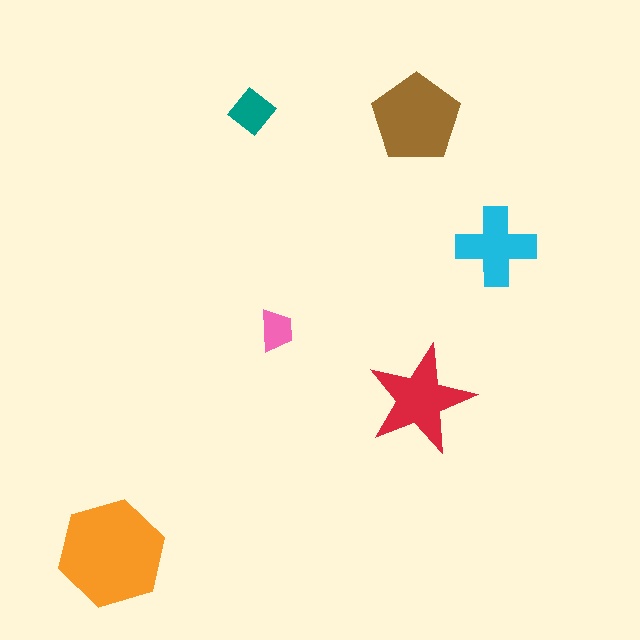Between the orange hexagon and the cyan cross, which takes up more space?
The orange hexagon.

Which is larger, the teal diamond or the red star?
The red star.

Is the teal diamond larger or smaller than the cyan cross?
Smaller.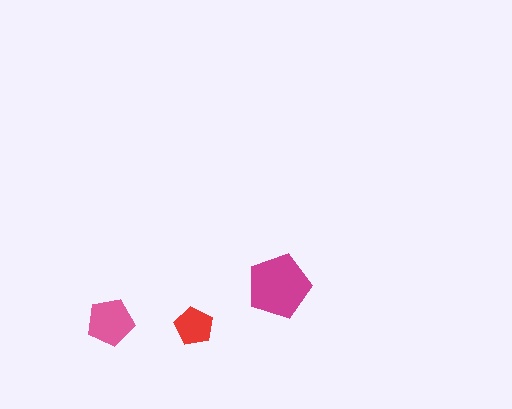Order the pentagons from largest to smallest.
the magenta one, the pink one, the red one.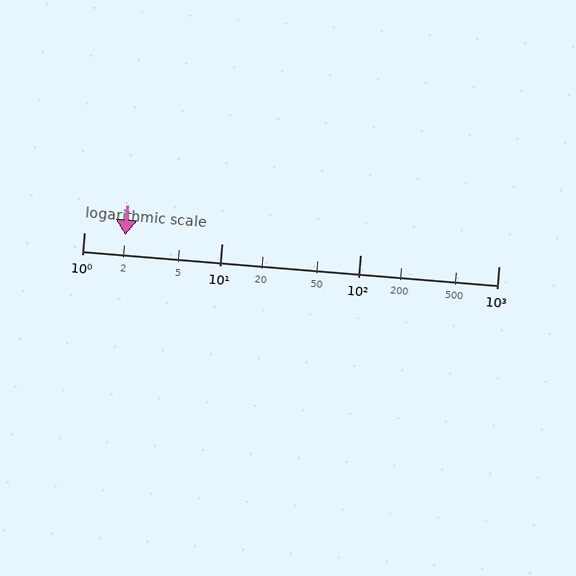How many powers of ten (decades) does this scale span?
The scale spans 3 decades, from 1 to 1000.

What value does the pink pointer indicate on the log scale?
The pointer indicates approximately 2.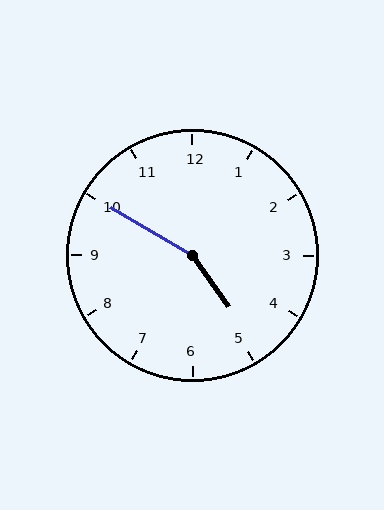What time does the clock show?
4:50.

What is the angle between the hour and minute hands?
Approximately 155 degrees.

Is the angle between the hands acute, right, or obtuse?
It is obtuse.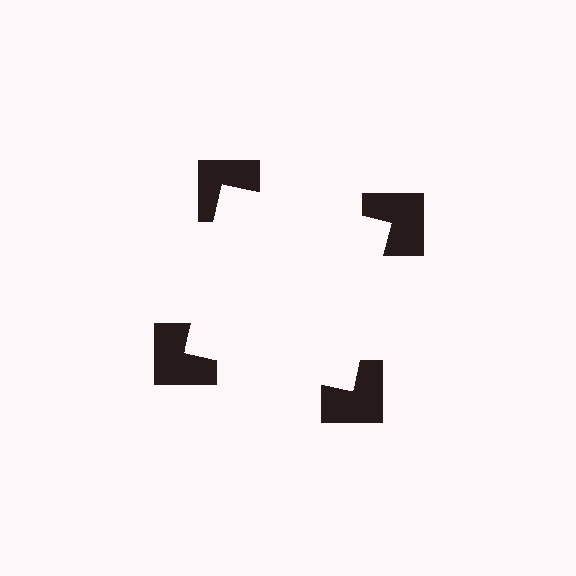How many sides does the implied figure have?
4 sides.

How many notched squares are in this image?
There are 4 — one at each vertex of the illusory square.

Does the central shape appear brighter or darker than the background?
It typically appears slightly brighter than the background, even though no actual brightness change is drawn.